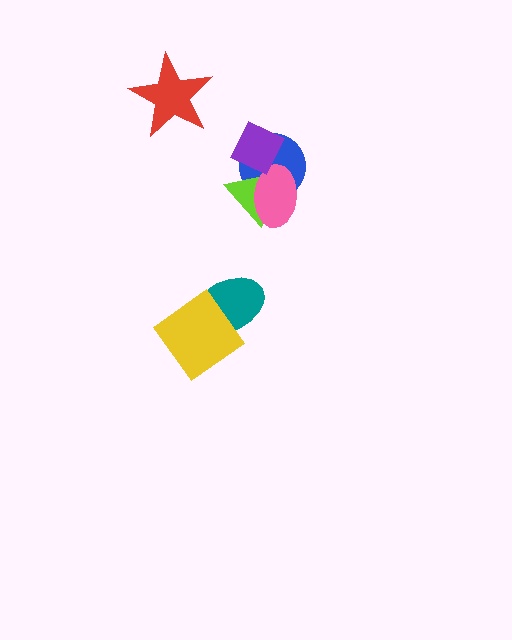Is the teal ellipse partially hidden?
Yes, it is partially covered by another shape.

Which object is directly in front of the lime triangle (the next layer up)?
The pink ellipse is directly in front of the lime triangle.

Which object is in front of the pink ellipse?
The purple diamond is in front of the pink ellipse.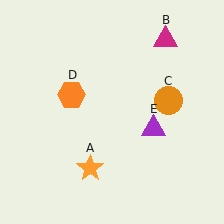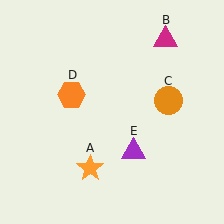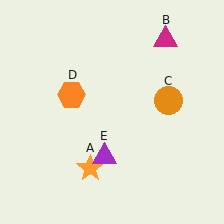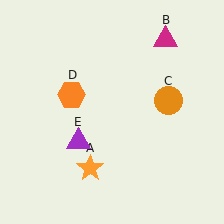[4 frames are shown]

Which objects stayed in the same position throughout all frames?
Orange star (object A) and magenta triangle (object B) and orange circle (object C) and orange hexagon (object D) remained stationary.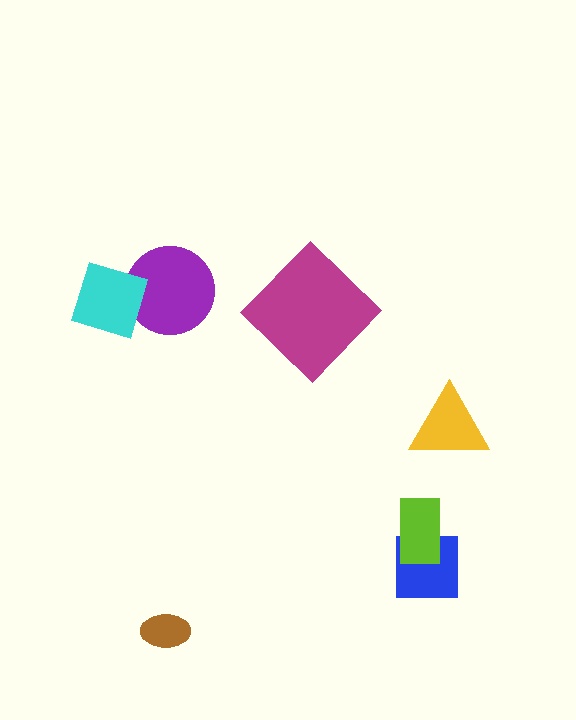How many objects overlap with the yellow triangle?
0 objects overlap with the yellow triangle.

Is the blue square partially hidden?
Yes, it is partially covered by another shape.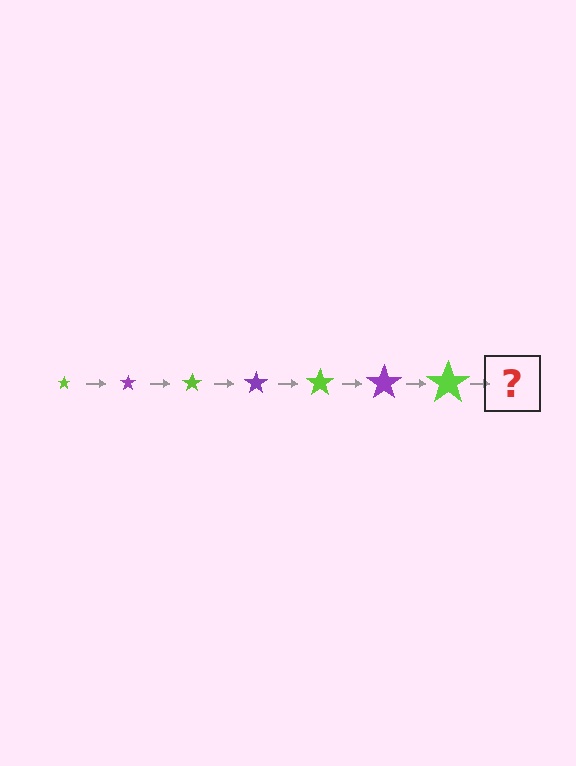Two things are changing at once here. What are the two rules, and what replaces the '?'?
The two rules are that the star grows larger each step and the color cycles through lime and purple. The '?' should be a purple star, larger than the previous one.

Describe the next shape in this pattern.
It should be a purple star, larger than the previous one.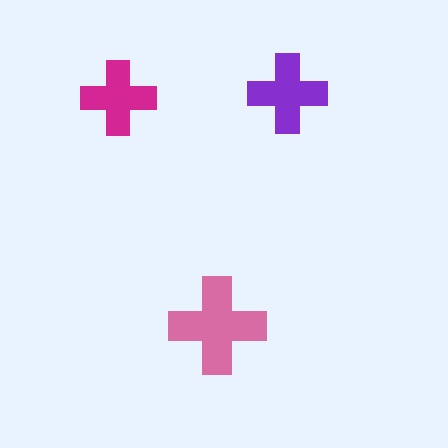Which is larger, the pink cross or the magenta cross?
The pink one.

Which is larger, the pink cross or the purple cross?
The pink one.